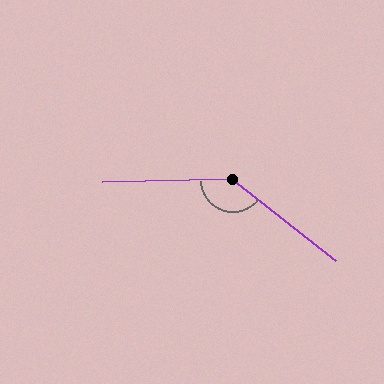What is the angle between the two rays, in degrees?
Approximately 141 degrees.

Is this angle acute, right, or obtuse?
It is obtuse.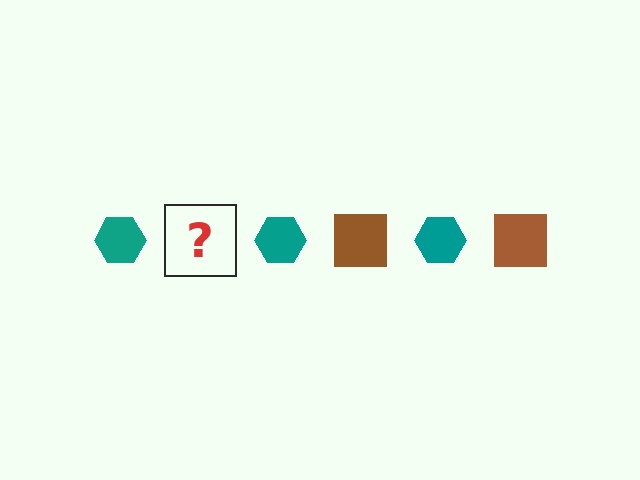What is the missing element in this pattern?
The missing element is a brown square.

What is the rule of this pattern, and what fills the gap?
The rule is that the pattern alternates between teal hexagon and brown square. The gap should be filled with a brown square.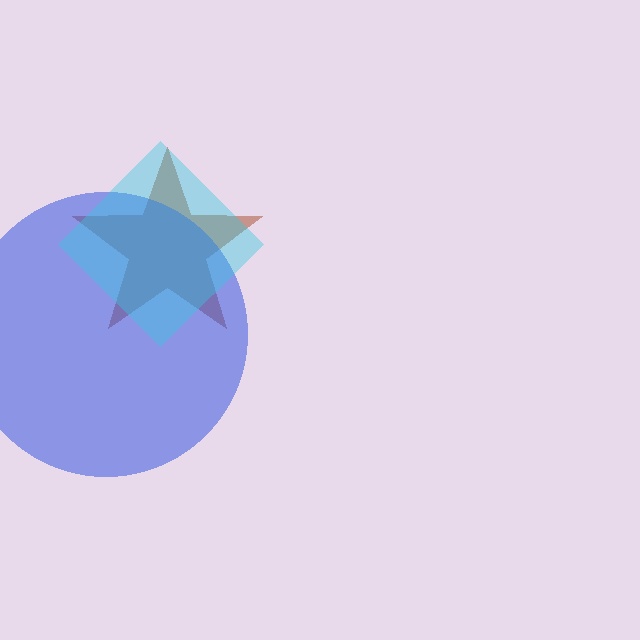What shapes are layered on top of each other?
The layered shapes are: a brown star, a blue circle, a cyan diamond.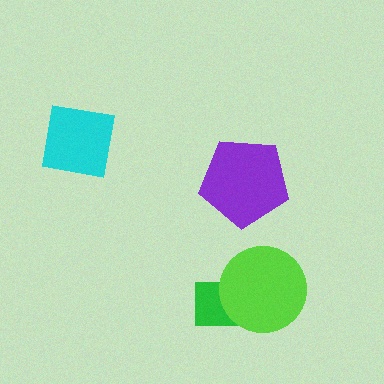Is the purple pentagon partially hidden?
No, no other shape covers it.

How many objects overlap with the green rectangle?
1 object overlaps with the green rectangle.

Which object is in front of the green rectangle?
The lime circle is in front of the green rectangle.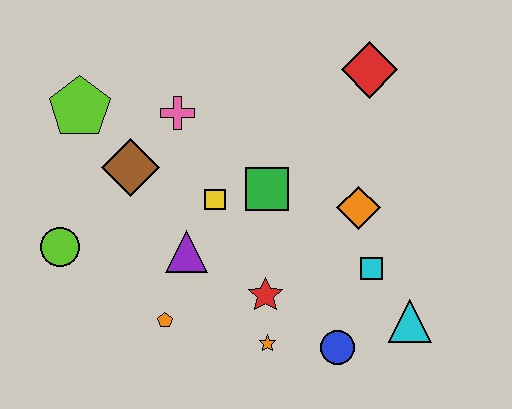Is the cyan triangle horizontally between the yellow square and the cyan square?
No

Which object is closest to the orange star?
The red star is closest to the orange star.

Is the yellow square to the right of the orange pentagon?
Yes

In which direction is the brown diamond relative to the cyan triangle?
The brown diamond is to the left of the cyan triangle.